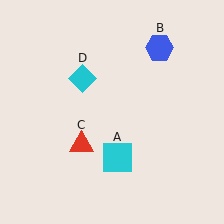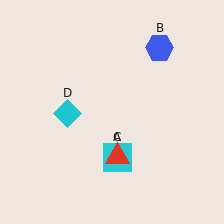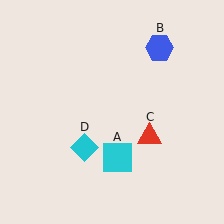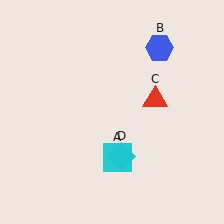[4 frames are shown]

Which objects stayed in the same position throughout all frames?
Cyan square (object A) and blue hexagon (object B) remained stationary.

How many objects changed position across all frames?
2 objects changed position: red triangle (object C), cyan diamond (object D).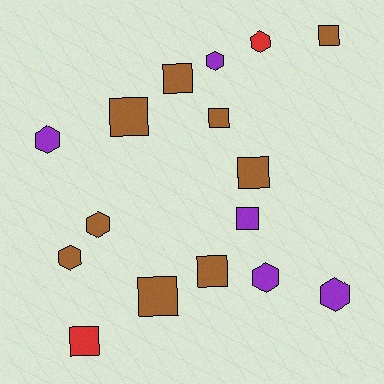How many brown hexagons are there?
There are 2 brown hexagons.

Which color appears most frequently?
Brown, with 9 objects.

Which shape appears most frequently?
Square, with 9 objects.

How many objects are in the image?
There are 16 objects.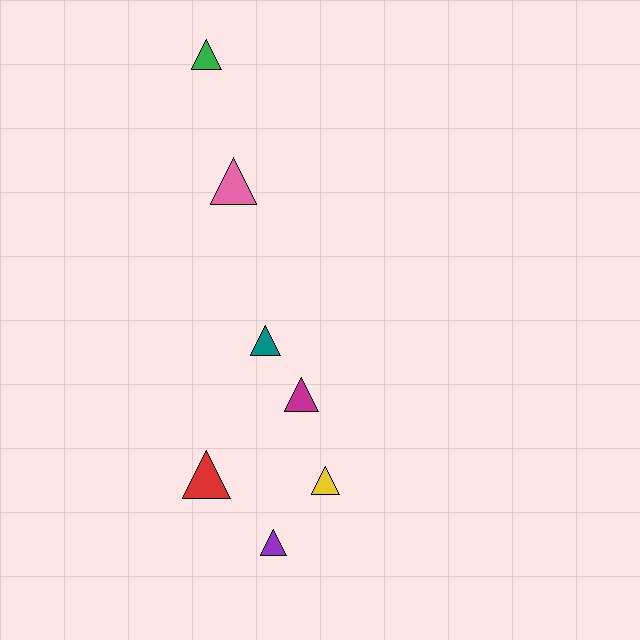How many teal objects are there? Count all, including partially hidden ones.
There is 1 teal object.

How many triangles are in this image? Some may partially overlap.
There are 7 triangles.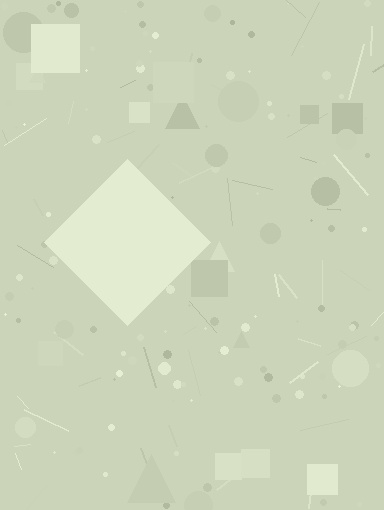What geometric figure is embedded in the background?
A diamond is embedded in the background.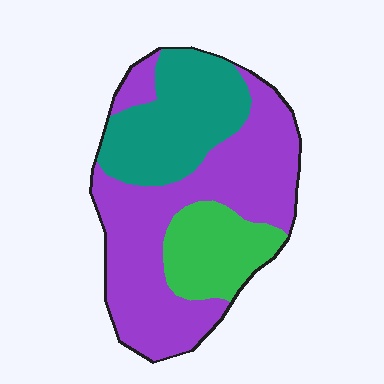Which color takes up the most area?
Purple, at roughly 55%.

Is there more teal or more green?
Teal.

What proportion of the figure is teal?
Teal covers about 30% of the figure.